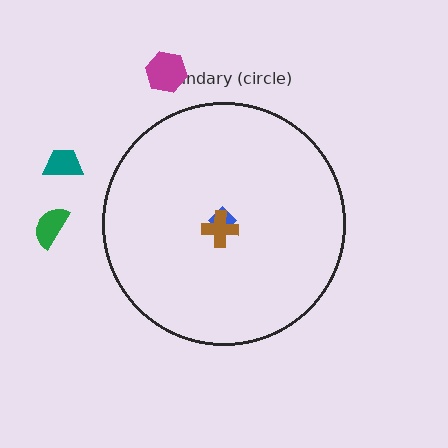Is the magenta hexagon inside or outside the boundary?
Outside.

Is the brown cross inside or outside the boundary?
Inside.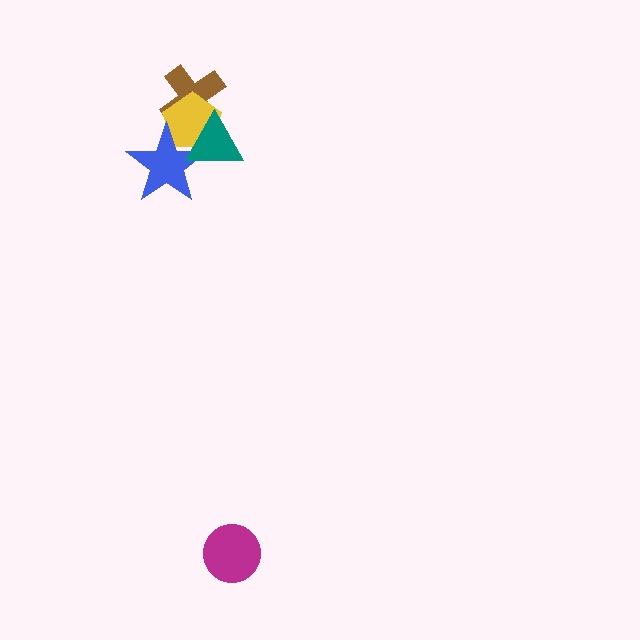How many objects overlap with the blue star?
2 objects overlap with the blue star.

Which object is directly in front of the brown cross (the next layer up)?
The yellow pentagon is directly in front of the brown cross.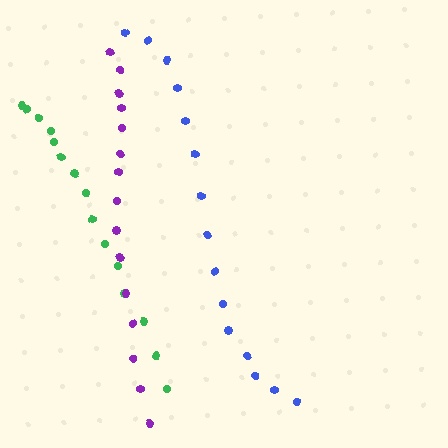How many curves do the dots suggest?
There are 3 distinct paths.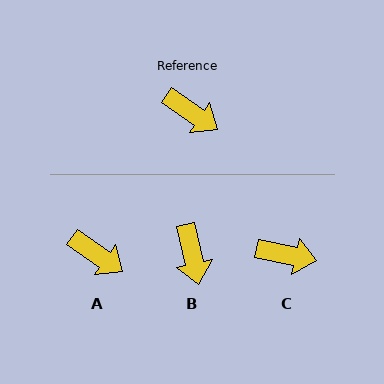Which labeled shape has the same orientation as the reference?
A.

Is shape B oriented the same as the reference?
No, it is off by about 43 degrees.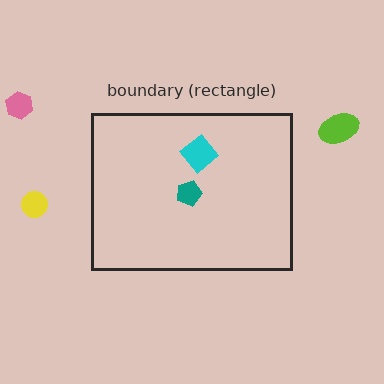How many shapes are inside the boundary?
2 inside, 3 outside.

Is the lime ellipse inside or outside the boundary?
Outside.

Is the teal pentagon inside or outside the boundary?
Inside.